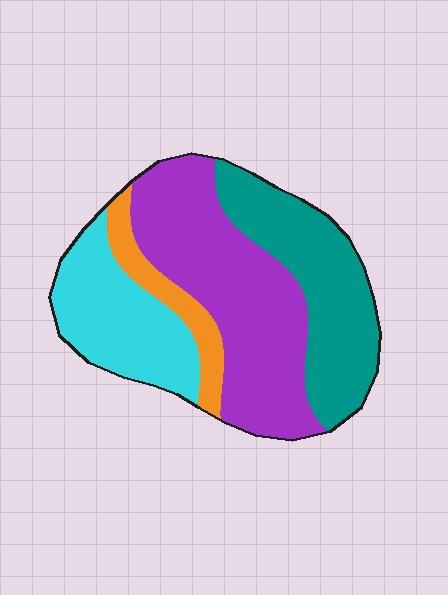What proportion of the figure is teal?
Teal covers around 30% of the figure.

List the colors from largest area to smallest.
From largest to smallest: purple, teal, cyan, orange.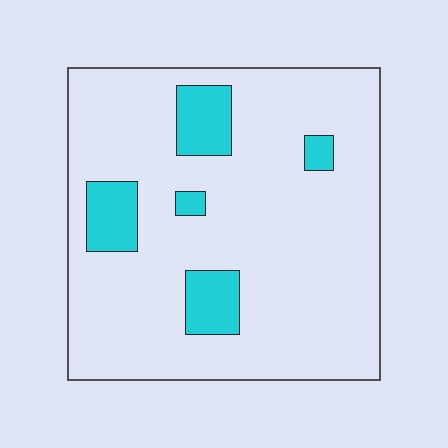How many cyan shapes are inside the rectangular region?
5.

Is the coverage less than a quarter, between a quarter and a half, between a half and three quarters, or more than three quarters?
Less than a quarter.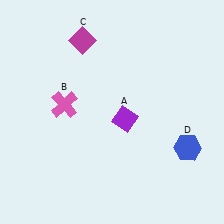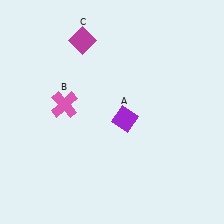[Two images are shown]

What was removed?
The blue hexagon (D) was removed in Image 2.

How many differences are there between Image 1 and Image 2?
There is 1 difference between the two images.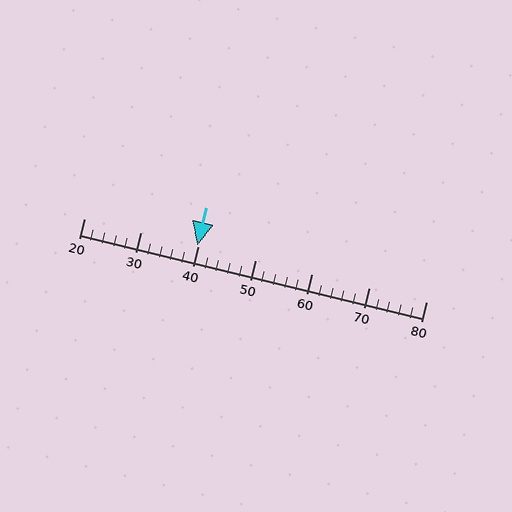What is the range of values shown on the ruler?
The ruler shows values from 20 to 80.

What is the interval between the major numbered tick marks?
The major tick marks are spaced 10 units apart.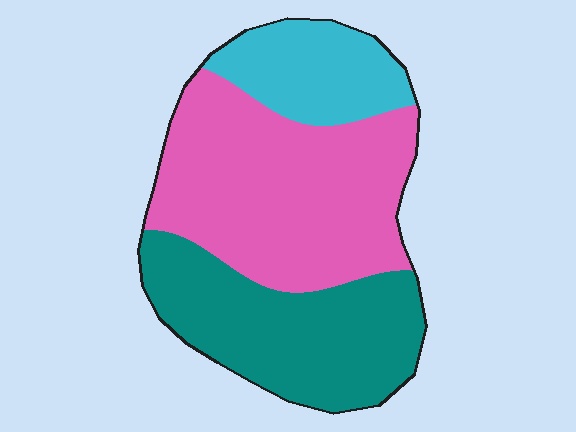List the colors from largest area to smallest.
From largest to smallest: pink, teal, cyan.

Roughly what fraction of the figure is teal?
Teal covers about 35% of the figure.